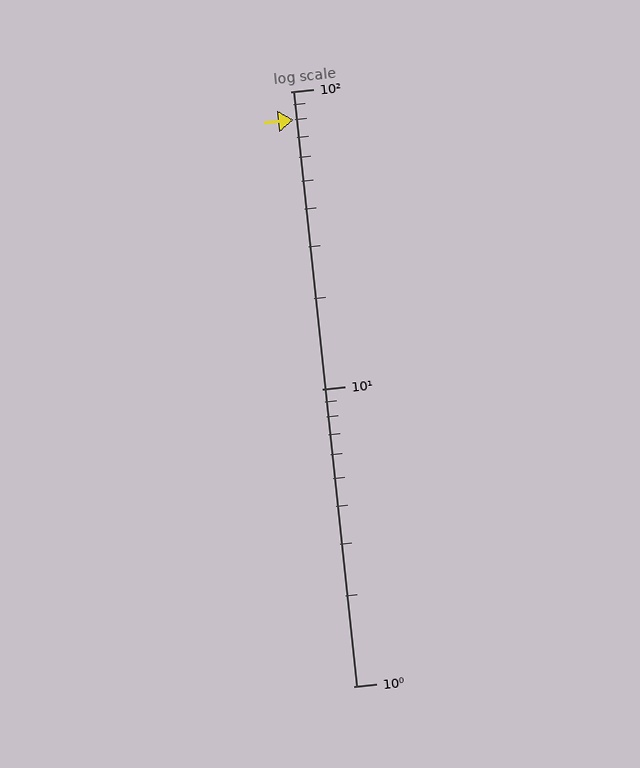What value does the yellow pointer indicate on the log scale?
The pointer indicates approximately 80.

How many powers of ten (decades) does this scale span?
The scale spans 2 decades, from 1 to 100.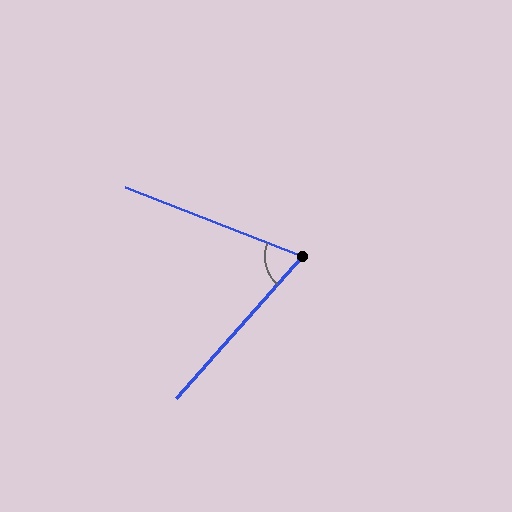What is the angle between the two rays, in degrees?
Approximately 70 degrees.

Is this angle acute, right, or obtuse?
It is acute.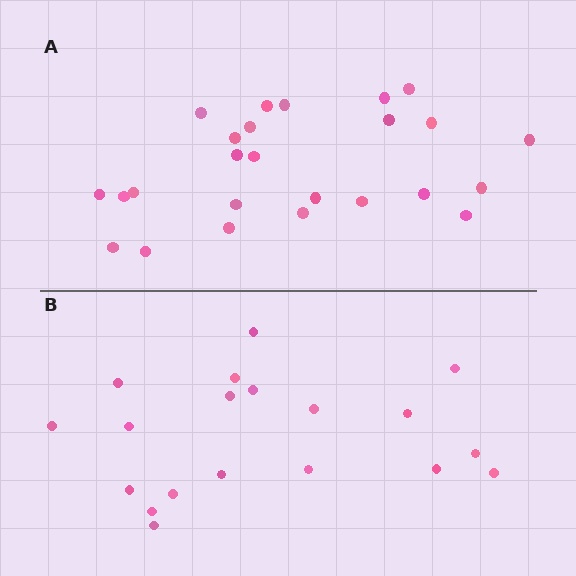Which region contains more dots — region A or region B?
Region A (the top region) has more dots.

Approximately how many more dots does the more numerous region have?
Region A has about 6 more dots than region B.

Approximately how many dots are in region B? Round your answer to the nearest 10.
About 20 dots. (The exact count is 19, which rounds to 20.)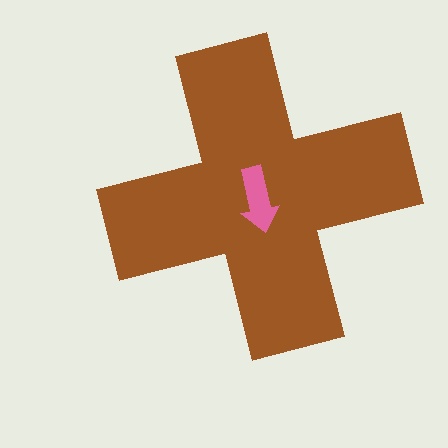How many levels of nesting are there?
2.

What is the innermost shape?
The pink arrow.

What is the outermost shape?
The brown cross.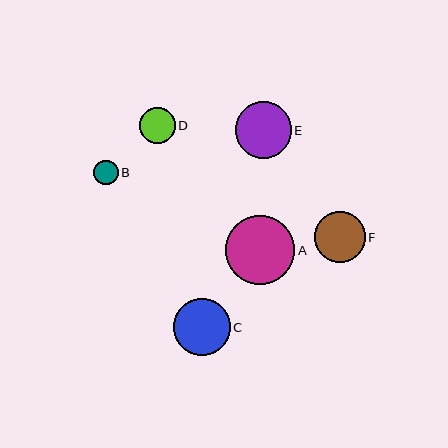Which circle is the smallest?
Circle B is the smallest with a size of approximately 25 pixels.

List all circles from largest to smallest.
From largest to smallest: A, C, E, F, D, B.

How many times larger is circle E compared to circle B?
Circle E is approximately 2.3 times the size of circle B.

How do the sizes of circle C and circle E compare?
Circle C and circle E are approximately the same size.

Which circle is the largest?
Circle A is the largest with a size of approximately 69 pixels.